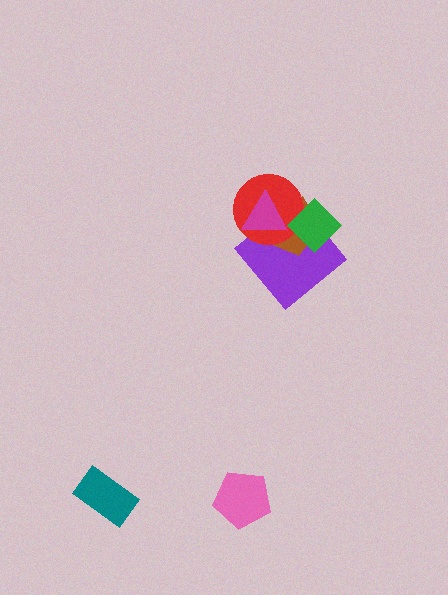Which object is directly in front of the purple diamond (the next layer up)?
The brown pentagon is directly in front of the purple diamond.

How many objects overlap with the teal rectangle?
0 objects overlap with the teal rectangle.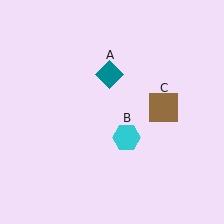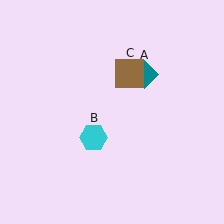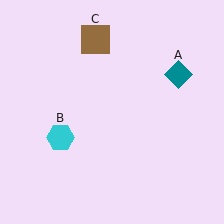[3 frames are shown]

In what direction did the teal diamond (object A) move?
The teal diamond (object A) moved right.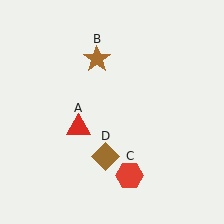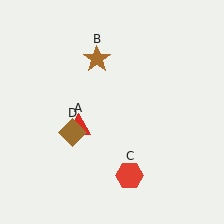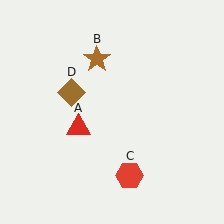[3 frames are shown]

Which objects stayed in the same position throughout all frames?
Red triangle (object A) and brown star (object B) and red hexagon (object C) remained stationary.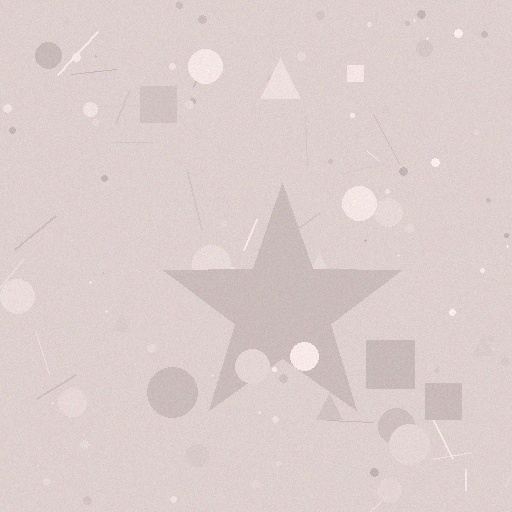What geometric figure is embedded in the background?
A star is embedded in the background.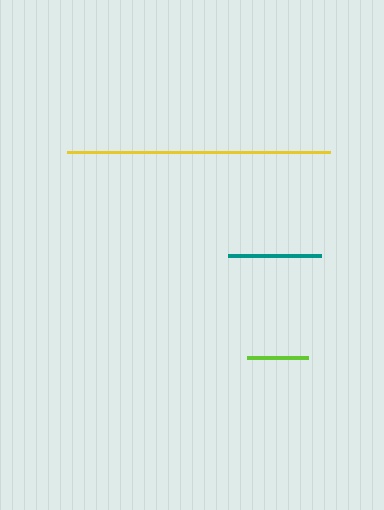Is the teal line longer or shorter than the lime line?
The teal line is longer than the lime line.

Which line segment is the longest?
The yellow line is the longest at approximately 263 pixels.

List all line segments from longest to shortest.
From longest to shortest: yellow, teal, lime.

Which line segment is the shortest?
The lime line is the shortest at approximately 61 pixels.